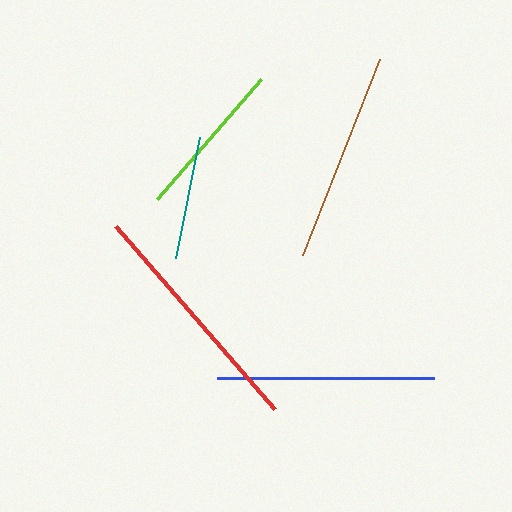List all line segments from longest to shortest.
From longest to shortest: red, blue, brown, lime, teal.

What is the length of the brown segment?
The brown segment is approximately 210 pixels long.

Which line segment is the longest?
The red line is the longest at approximately 243 pixels.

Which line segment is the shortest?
The teal line is the shortest at approximately 124 pixels.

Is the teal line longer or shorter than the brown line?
The brown line is longer than the teal line.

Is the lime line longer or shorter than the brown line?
The brown line is longer than the lime line.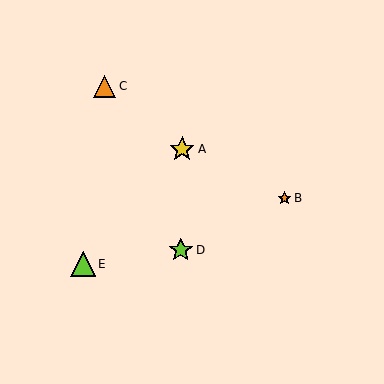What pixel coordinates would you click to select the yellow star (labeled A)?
Click at (182, 149) to select the yellow star A.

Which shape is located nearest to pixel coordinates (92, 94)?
The orange triangle (labeled C) at (105, 86) is nearest to that location.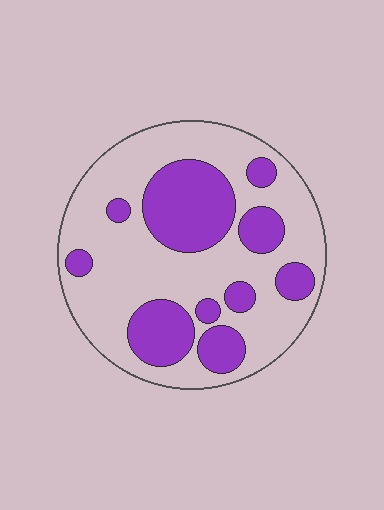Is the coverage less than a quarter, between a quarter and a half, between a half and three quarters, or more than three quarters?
Between a quarter and a half.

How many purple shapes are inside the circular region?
10.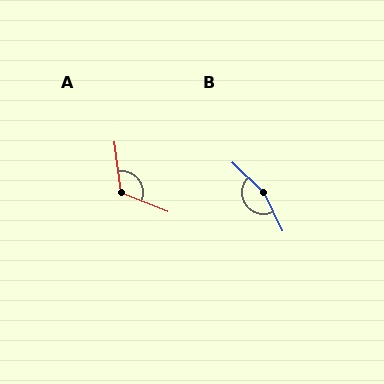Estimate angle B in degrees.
Approximately 160 degrees.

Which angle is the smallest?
A, at approximately 120 degrees.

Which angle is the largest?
B, at approximately 160 degrees.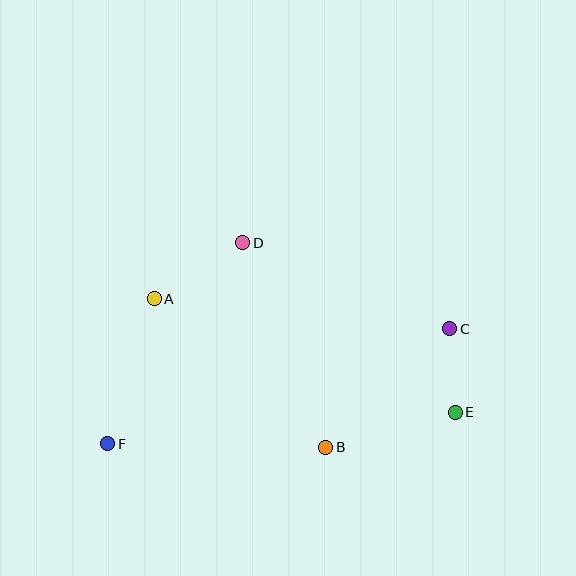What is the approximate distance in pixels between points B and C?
The distance between B and C is approximately 172 pixels.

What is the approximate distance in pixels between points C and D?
The distance between C and D is approximately 224 pixels.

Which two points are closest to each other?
Points C and E are closest to each other.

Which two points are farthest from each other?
Points C and F are farthest from each other.